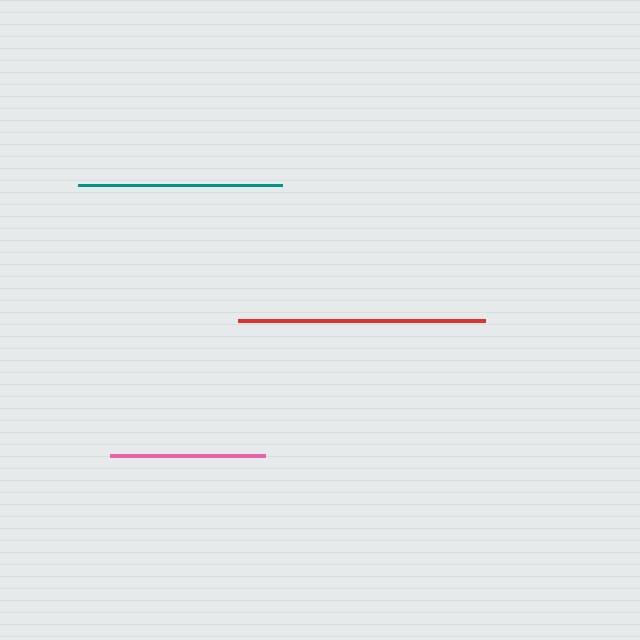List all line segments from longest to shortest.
From longest to shortest: red, teal, pink.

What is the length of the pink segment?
The pink segment is approximately 155 pixels long.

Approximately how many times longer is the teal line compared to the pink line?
The teal line is approximately 1.3 times the length of the pink line.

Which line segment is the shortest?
The pink line is the shortest at approximately 155 pixels.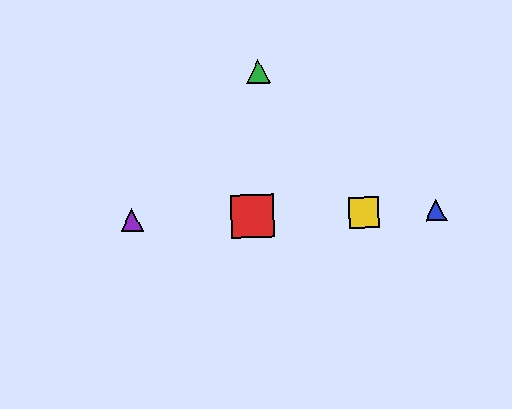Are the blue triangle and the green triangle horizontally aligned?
No, the blue triangle is at y≈210 and the green triangle is at y≈71.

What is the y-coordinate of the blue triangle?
The blue triangle is at y≈210.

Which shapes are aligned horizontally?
The red square, the blue triangle, the yellow square, the purple triangle are aligned horizontally.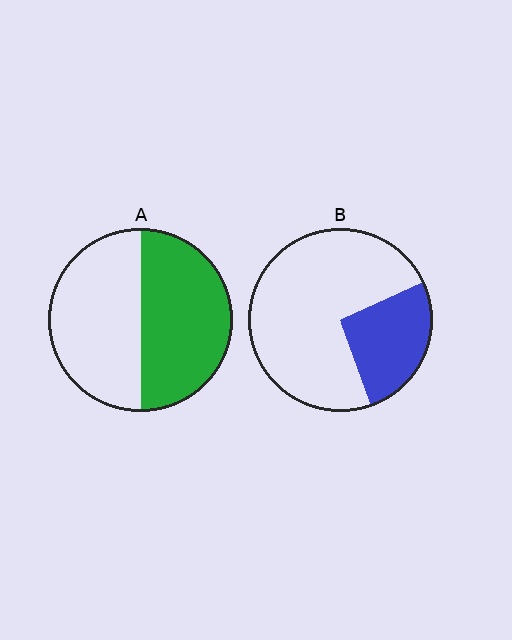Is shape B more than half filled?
No.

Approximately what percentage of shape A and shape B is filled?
A is approximately 50% and B is approximately 25%.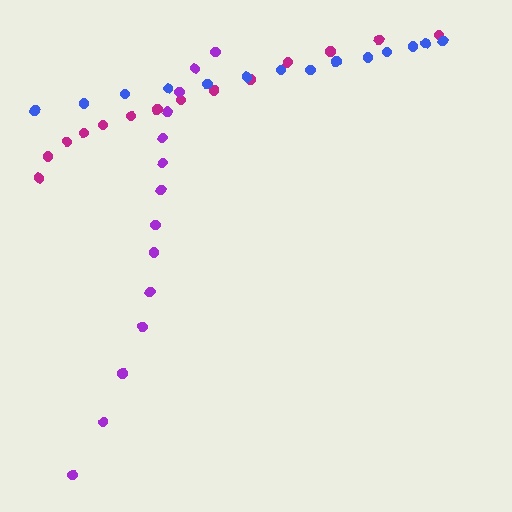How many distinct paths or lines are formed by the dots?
There are 3 distinct paths.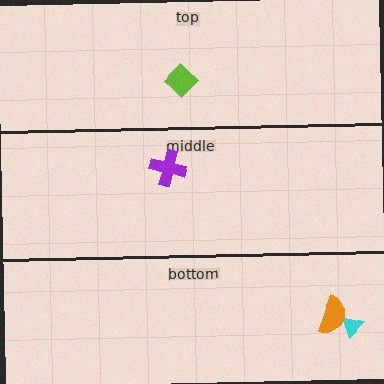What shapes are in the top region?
The lime diamond.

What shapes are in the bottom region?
The cyan triangle, the orange semicircle.